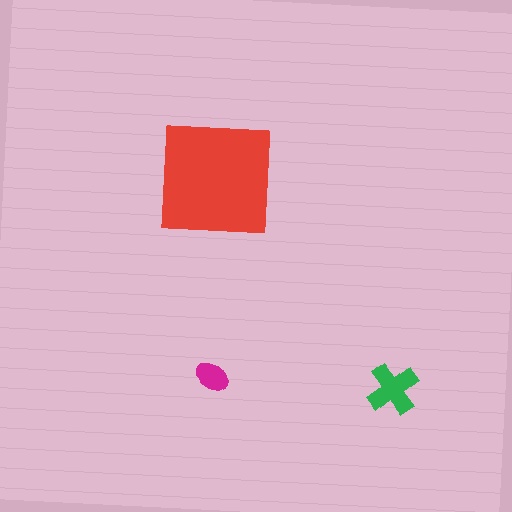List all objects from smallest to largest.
The magenta ellipse, the green cross, the red square.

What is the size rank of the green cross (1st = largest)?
2nd.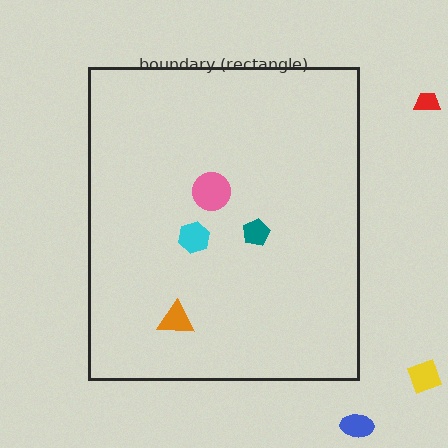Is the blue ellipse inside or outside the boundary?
Outside.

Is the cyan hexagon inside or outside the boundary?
Inside.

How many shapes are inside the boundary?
4 inside, 3 outside.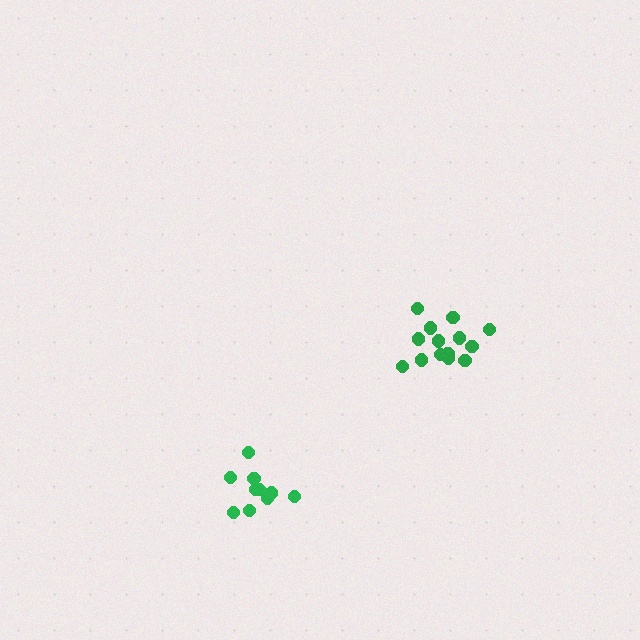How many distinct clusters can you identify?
There are 2 distinct clusters.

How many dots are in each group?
Group 1: 11 dots, Group 2: 15 dots (26 total).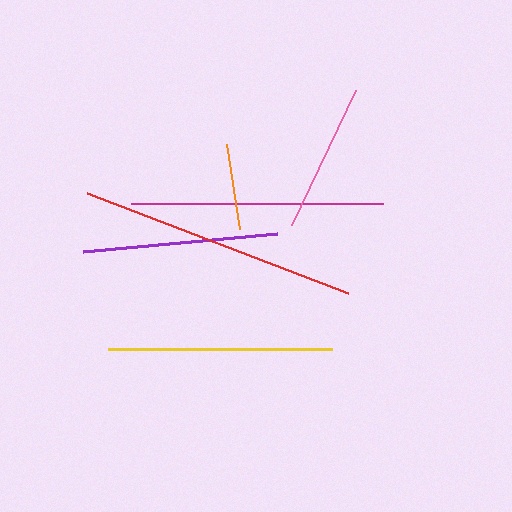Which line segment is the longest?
The red line is the longest at approximately 279 pixels.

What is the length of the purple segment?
The purple segment is approximately 195 pixels long.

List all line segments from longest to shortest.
From longest to shortest: red, magenta, yellow, purple, pink, orange.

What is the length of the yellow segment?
The yellow segment is approximately 225 pixels long.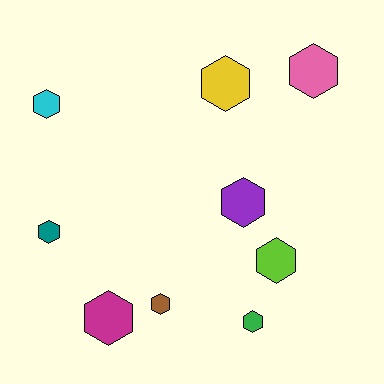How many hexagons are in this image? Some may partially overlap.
There are 9 hexagons.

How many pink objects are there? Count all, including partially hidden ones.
There is 1 pink object.